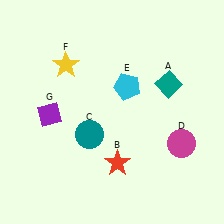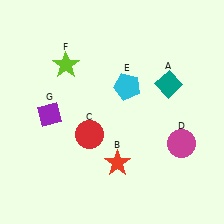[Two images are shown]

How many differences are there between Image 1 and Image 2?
There are 2 differences between the two images.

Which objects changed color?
C changed from teal to red. F changed from yellow to lime.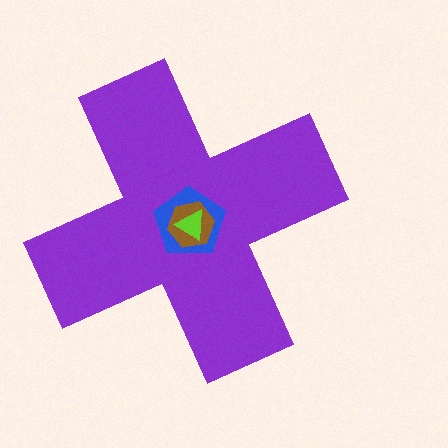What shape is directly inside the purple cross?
The blue pentagon.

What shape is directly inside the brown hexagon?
The lime triangle.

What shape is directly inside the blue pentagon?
The brown hexagon.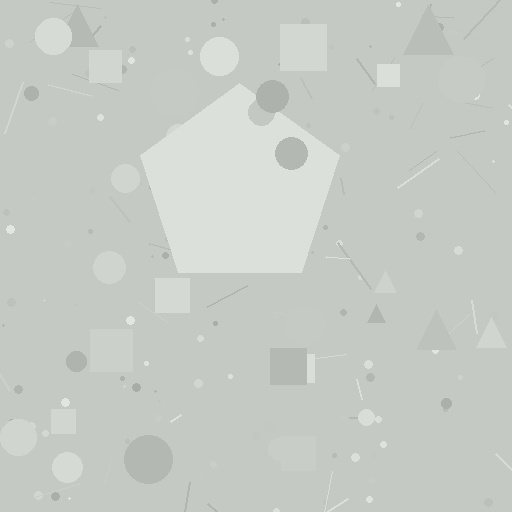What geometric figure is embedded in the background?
A pentagon is embedded in the background.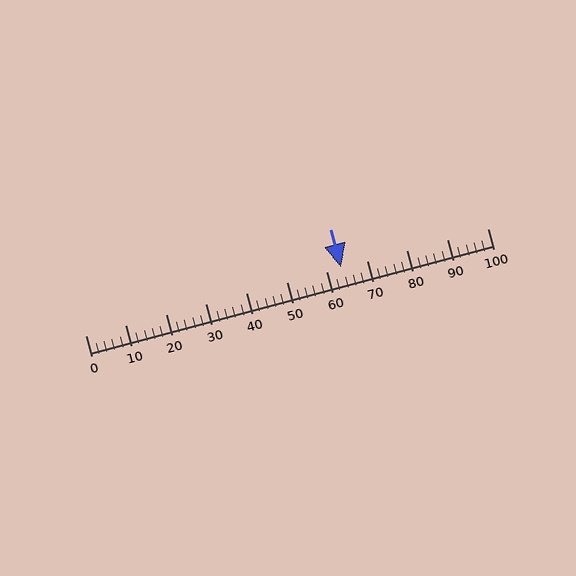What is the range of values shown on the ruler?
The ruler shows values from 0 to 100.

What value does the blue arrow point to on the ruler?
The blue arrow points to approximately 64.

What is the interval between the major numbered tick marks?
The major tick marks are spaced 10 units apart.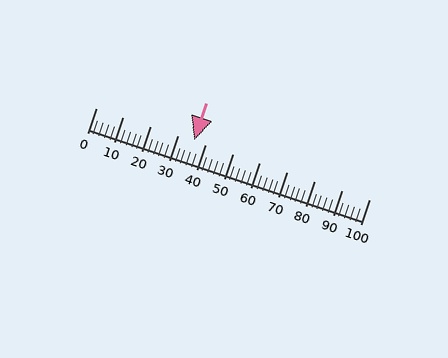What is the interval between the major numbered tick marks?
The major tick marks are spaced 10 units apart.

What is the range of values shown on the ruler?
The ruler shows values from 0 to 100.